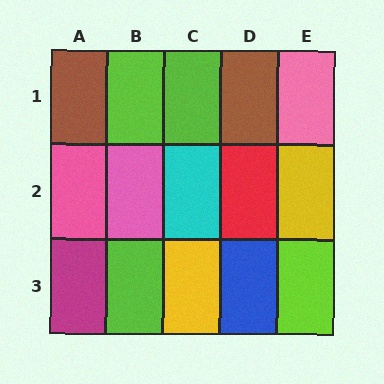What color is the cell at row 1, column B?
Lime.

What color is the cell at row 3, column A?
Magenta.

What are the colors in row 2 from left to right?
Pink, pink, cyan, red, yellow.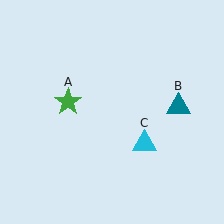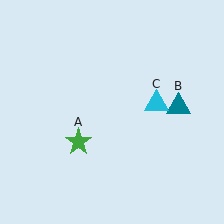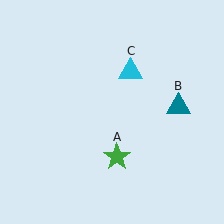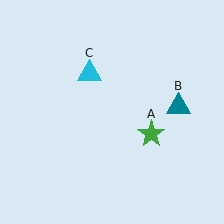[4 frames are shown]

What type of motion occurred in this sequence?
The green star (object A), cyan triangle (object C) rotated counterclockwise around the center of the scene.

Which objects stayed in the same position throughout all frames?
Teal triangle (object B) remained stationary.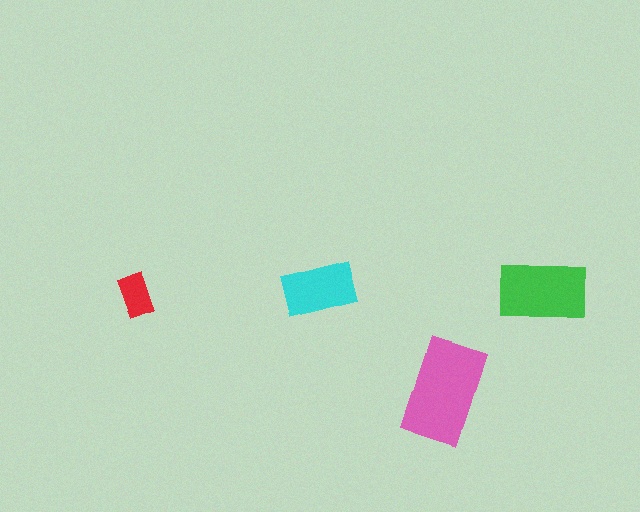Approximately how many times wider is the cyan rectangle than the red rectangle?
About 1.5 times wider.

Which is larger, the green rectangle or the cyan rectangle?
The green one.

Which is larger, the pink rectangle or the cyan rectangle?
The pink one.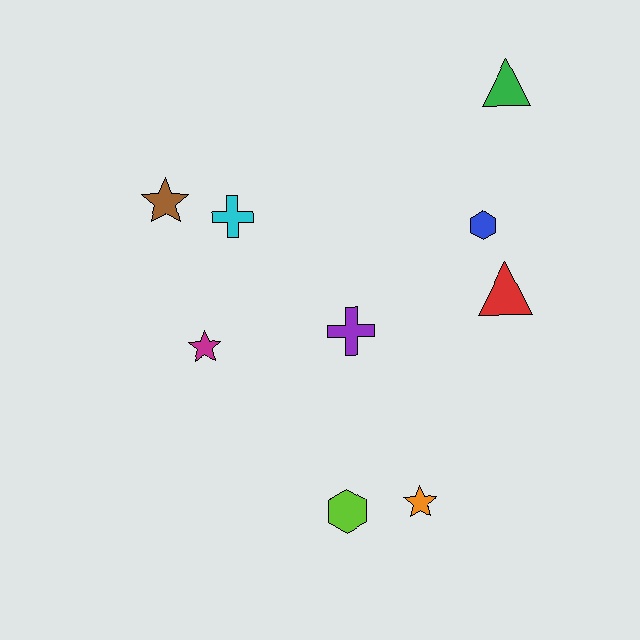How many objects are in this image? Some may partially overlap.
There are 9 objects.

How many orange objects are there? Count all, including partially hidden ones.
There is 1 orange object.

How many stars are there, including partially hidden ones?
There are 3 stars.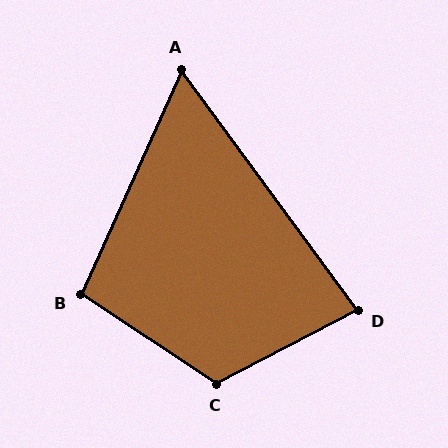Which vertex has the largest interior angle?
C, at approximately 119 degrees.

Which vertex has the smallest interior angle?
A, at approximately 61 degrees.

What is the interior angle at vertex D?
Approximately 81 degrees (acute).